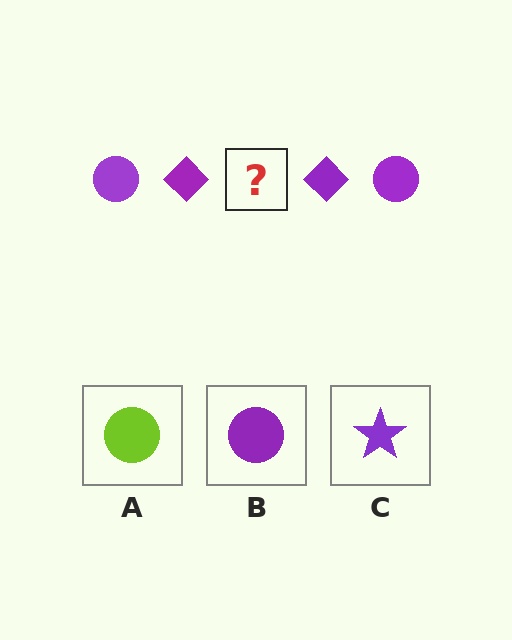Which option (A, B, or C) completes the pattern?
B.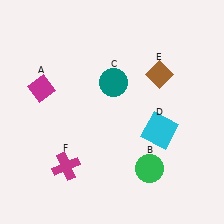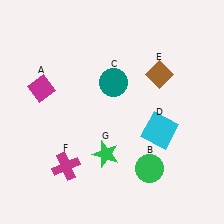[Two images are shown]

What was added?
A green star (G) was added in Image 2.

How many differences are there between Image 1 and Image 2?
There is 1 difference between the two images.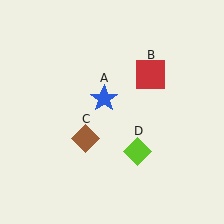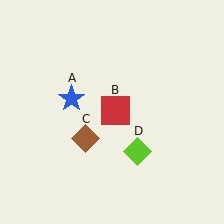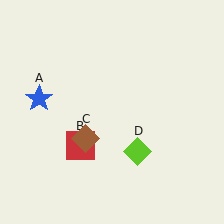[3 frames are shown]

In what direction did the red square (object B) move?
The red square (object B) moved down and to the left.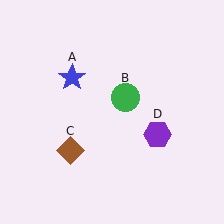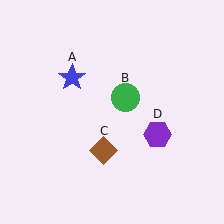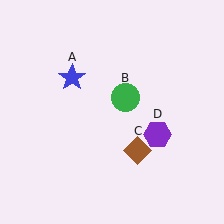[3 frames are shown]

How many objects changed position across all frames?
1 object changed position: brown diamond (object C).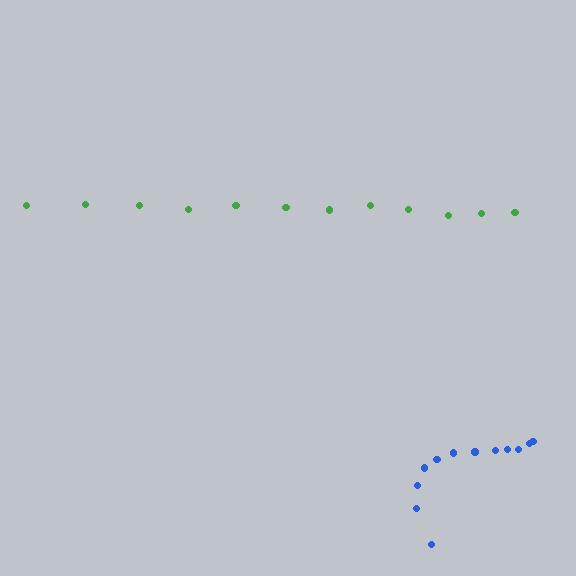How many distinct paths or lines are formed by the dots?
There are 2 distinct paths.